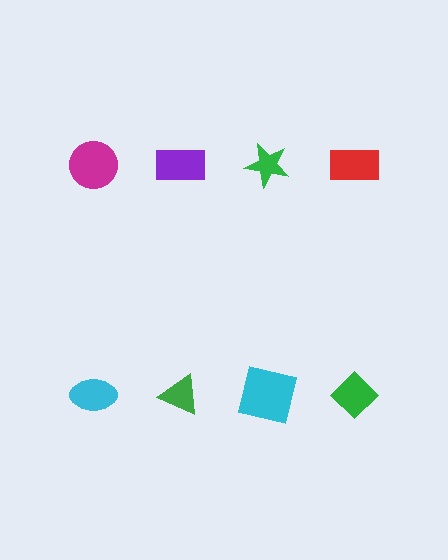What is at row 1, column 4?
A red rectangle.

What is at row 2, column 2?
A green triangle.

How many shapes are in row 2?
4 shapes.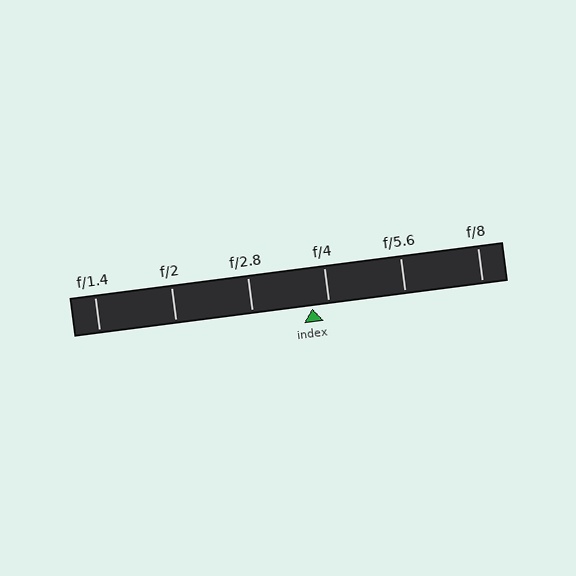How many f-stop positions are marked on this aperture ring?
There are 6 f-stop positions marked.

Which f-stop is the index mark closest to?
The index mark is closest to f/4.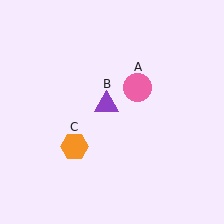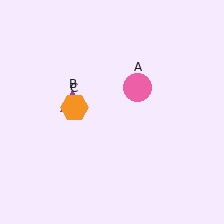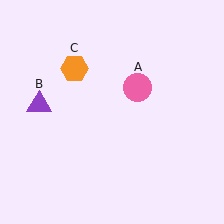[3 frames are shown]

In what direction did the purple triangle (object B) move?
The purple triangle (object B) moved left.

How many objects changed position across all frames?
2 objects changed position: purple triangle (object B), orange hexagon (object C).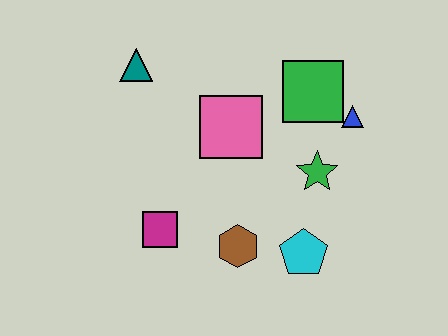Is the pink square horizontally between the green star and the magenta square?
Yes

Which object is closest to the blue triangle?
The green square is closest to the blue triangle.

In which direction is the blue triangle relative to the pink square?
The blue triangle is to the right of the pink square.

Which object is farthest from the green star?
The teal triangle is farthest from the green star.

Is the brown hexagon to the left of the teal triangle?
No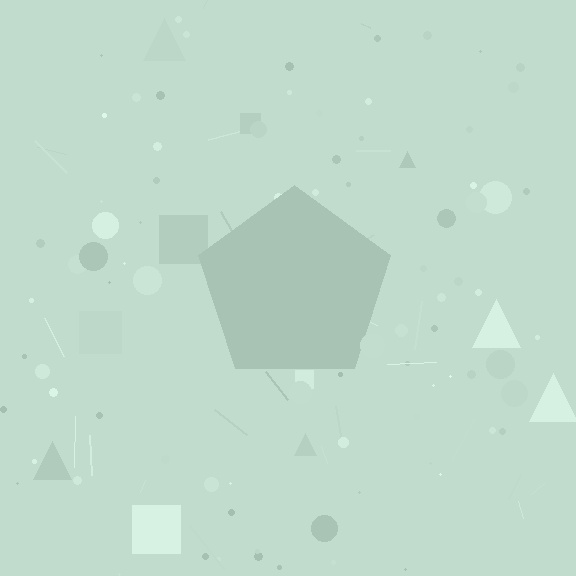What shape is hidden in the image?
A pentagon is hidden in the image.